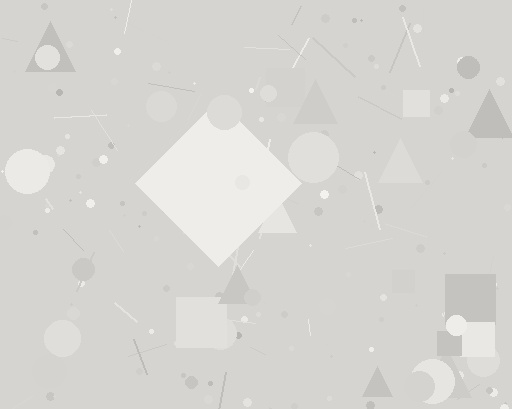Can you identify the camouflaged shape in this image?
The camouflaged shape is a diamond.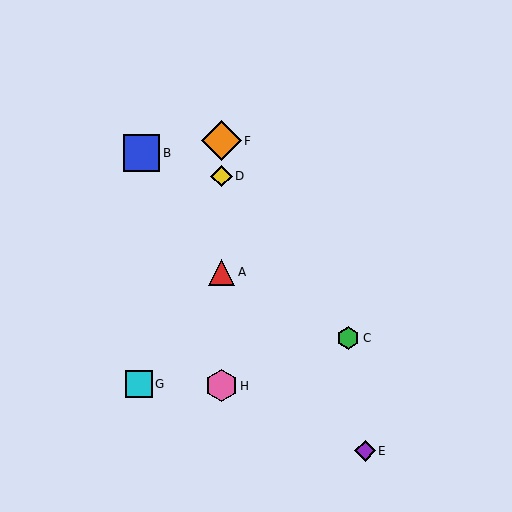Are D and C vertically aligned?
No, D is at x≈221 and C is at x≈348.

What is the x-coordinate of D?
Object D is at x≈221.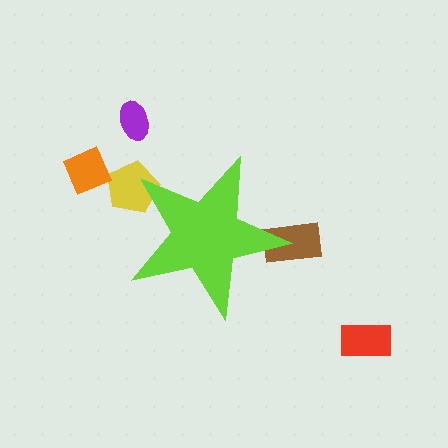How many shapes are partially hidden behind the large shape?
2 shapes are partially hidden.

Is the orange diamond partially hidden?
No, the orange diamond is fully visible.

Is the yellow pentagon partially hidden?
Yes, the yellow pentagon is partially hidden behind the lime star.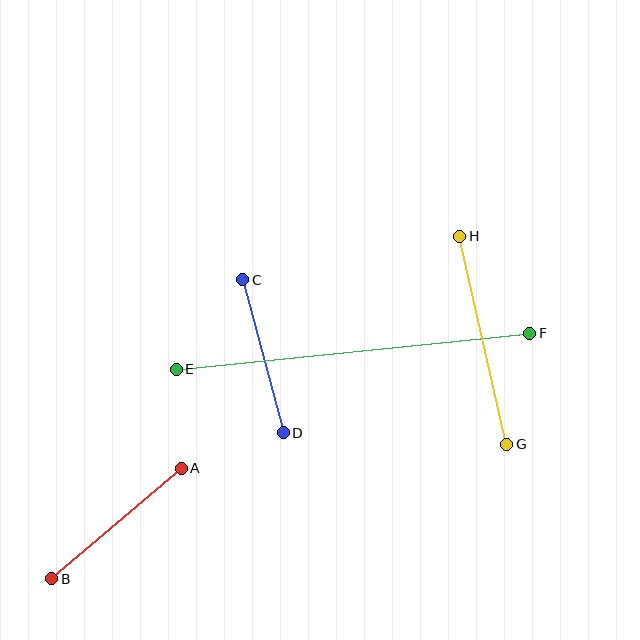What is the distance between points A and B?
The distance is approximately 170 pixels.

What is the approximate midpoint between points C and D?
The midpoint is at approximately (263, 356) pixels.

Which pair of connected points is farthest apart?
Points E and F are farthest apart.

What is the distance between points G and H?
The distance is approximately 213 pixels.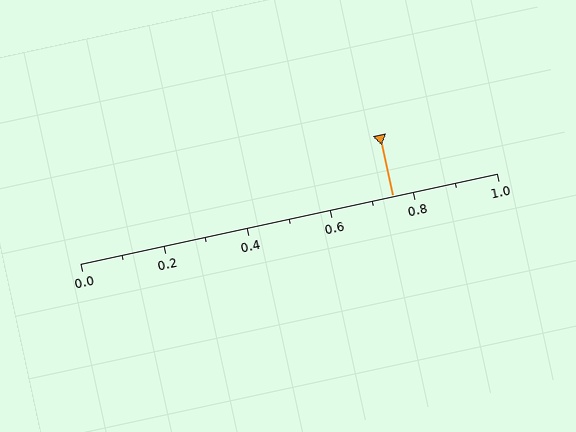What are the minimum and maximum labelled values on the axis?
The axis runs from 0.0 to 1.0.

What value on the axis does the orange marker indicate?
The marker indicates approximately 0.75.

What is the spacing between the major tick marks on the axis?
The major ticks are spaced 0.2 apart.